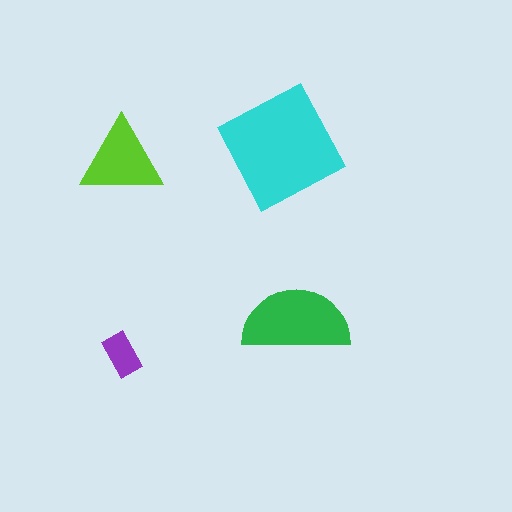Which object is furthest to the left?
The lime triangle is leftmost.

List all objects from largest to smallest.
The cyan square, the green semicircle, the lime triangle, the purple rectangle.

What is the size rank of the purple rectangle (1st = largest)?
4th.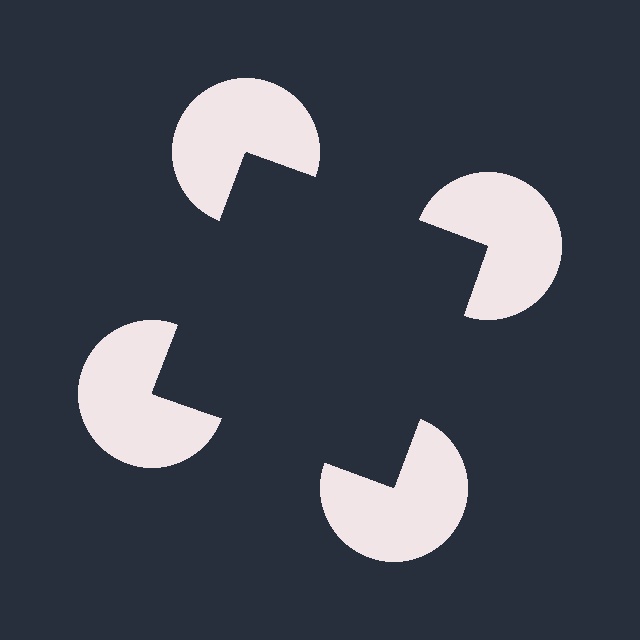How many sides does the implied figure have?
4 sides.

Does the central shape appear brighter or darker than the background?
It typically appears slightly darker than the background, even though no actual brightness change is drawn.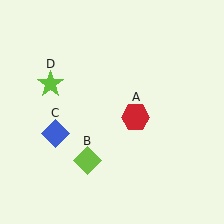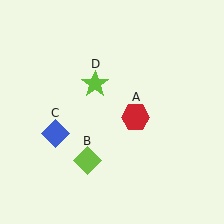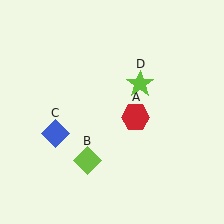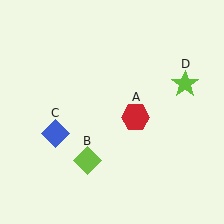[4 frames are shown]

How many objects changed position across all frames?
1 object changed position: lime star (object D).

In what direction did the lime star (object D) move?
The lime star (object D) moved right.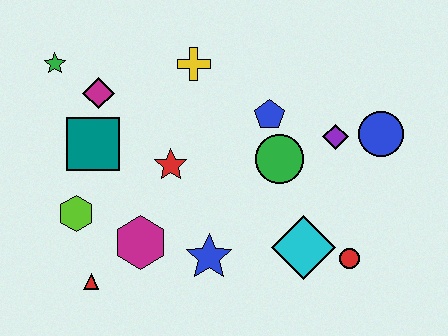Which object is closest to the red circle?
The cyan diamond is closest to the red circle.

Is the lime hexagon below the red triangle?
No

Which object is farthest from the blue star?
The green star is farthest from the blue star.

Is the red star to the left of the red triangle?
No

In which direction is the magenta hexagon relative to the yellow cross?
The magenta hexagon is below the yellow cross.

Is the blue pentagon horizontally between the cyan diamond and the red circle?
No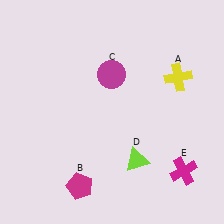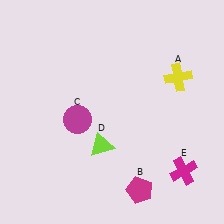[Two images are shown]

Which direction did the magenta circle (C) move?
The magenta circle (C) moved down.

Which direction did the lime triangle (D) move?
The lime triangle (D) moved left.